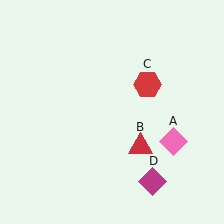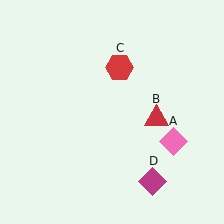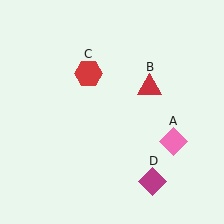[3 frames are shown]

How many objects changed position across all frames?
2 objects changed position: red triangle (object B), red hexagon (object C).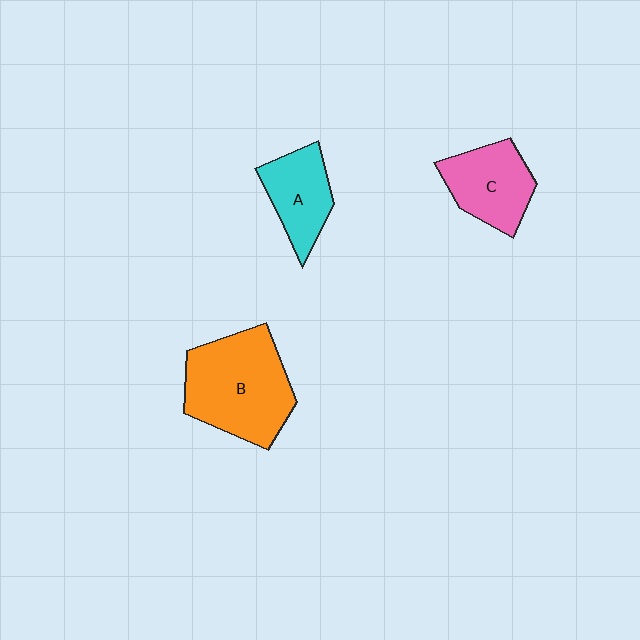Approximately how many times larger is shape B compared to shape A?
Approximately 1.8 times.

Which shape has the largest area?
Shape B (orange).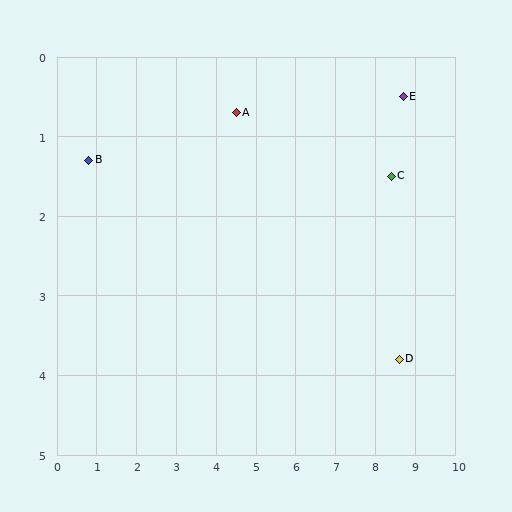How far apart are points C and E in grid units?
Points C and E are about 1.0 grid units apart.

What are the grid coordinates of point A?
Point A is at approximately (4.5, 0.7).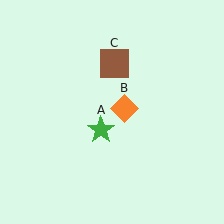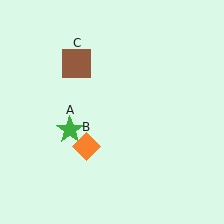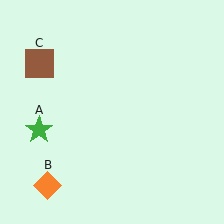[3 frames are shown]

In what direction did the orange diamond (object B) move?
The orange diamond (object B) moved down and to the left.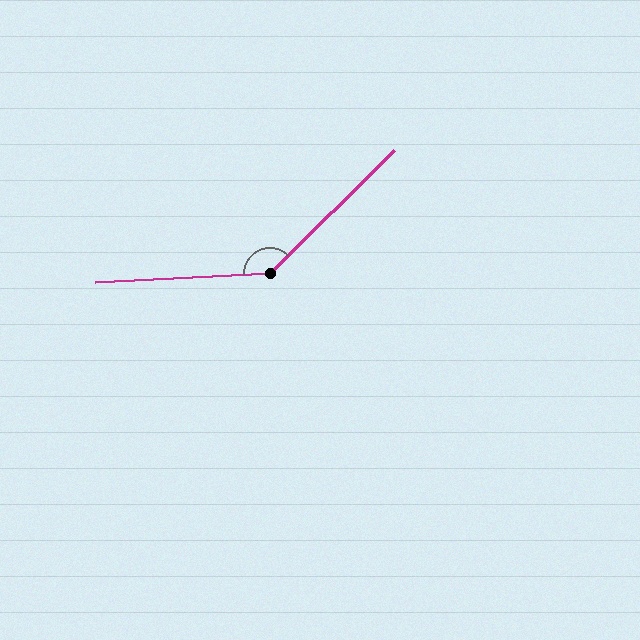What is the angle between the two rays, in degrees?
Approximately 138 degrees.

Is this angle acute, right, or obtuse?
It is obtuse.